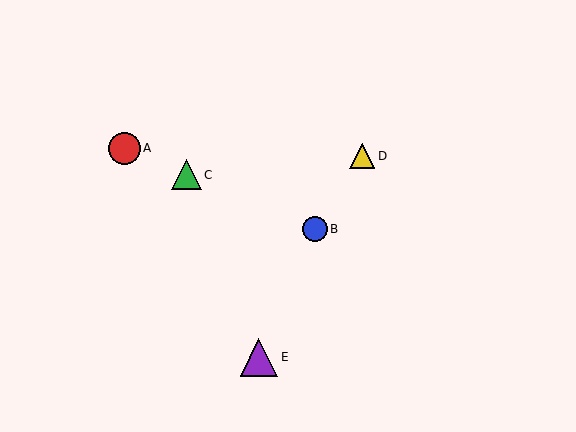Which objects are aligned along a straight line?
Objects A, B, C are aligned along a straight line.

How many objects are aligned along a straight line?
3 objects (A, B, C) are aligned along a straight line.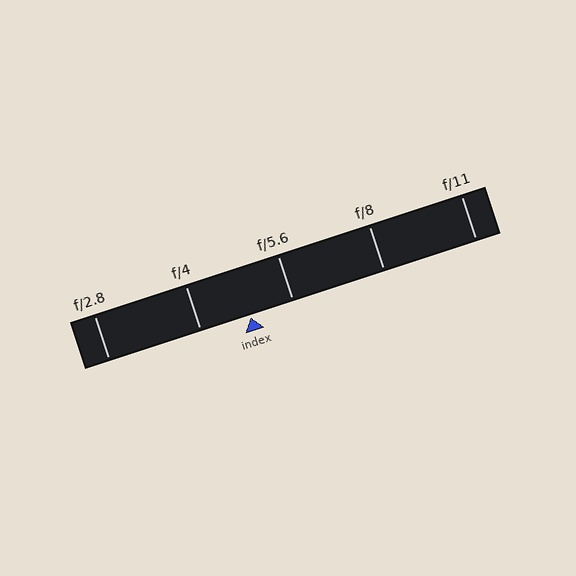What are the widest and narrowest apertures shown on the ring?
The widest aperture shown is f/2.8 and the narrowest is f/11.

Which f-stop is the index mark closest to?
The index mark is closest to f/5.6.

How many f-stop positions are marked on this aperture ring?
There are 5 f-stop positions marked.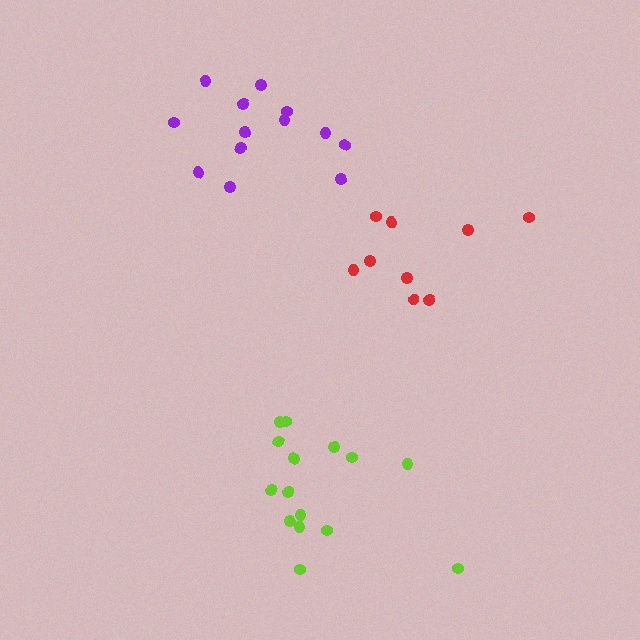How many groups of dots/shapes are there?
There are 3 groups.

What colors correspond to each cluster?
The clusters are colored: lime, red, purple.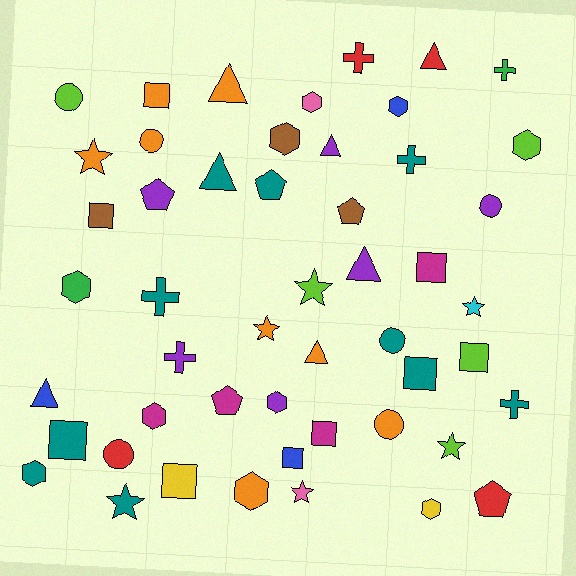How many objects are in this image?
There are 50 objects.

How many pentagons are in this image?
There are 5 pentagons.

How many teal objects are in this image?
There are 10 teal objects.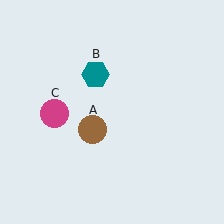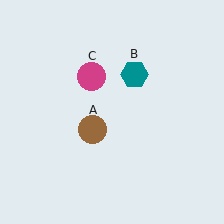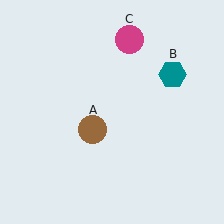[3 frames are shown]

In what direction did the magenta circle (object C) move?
The magenta circle (object C) moved up and to the right.